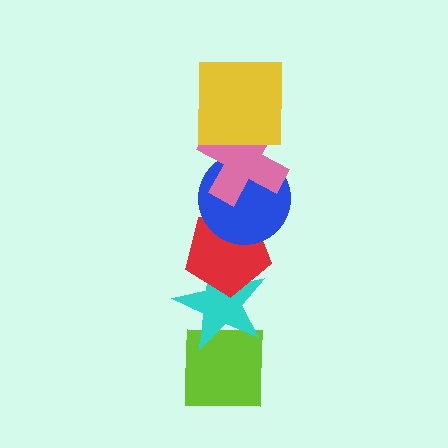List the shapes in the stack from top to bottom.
From top to bottom: the yellow square, the pink cross, the blue circle, the red pentagon, the cyan star, the lime square.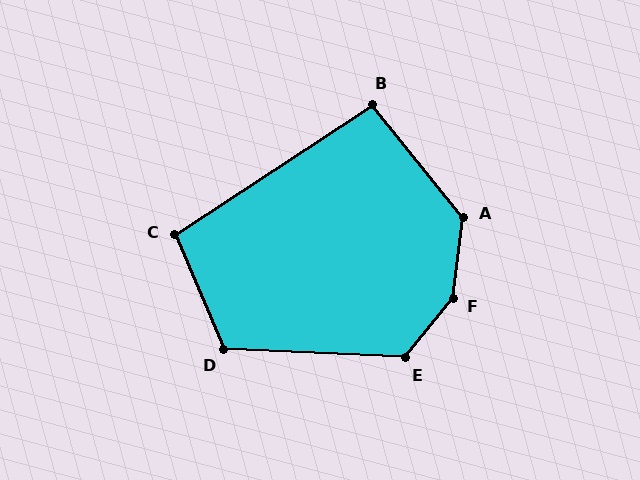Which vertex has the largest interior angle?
F, at approximately 148 degrees.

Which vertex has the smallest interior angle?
B, at approximately 96 degrees.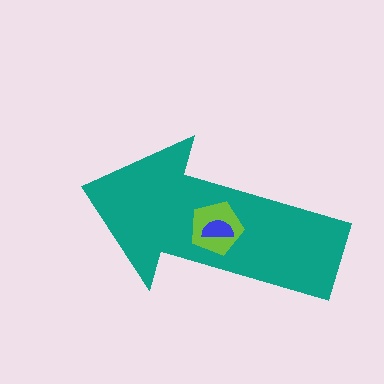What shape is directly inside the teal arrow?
The lime pentagon.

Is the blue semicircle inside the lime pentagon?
Yes.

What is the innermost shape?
The blue semicircle.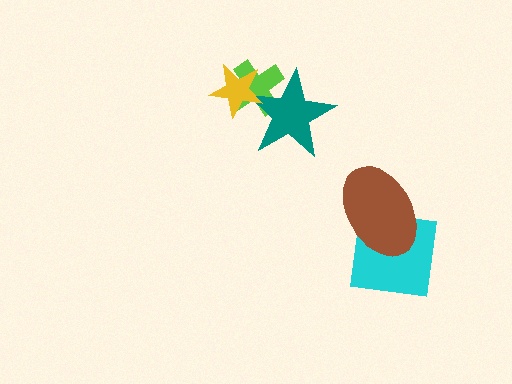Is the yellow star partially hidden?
No, no other shape covers it.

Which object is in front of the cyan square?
The brown ellipse is in front of the cyan square.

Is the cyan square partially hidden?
Yes, it is partially covered by another shape.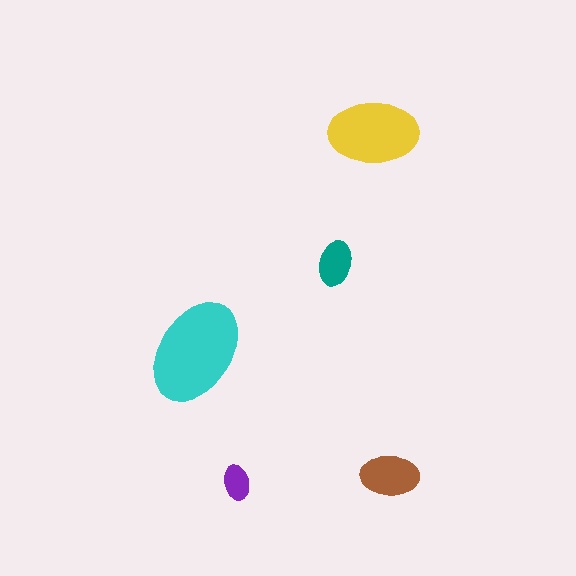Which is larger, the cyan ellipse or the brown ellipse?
The cyan one.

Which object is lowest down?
The purple ellipse is bottommost.